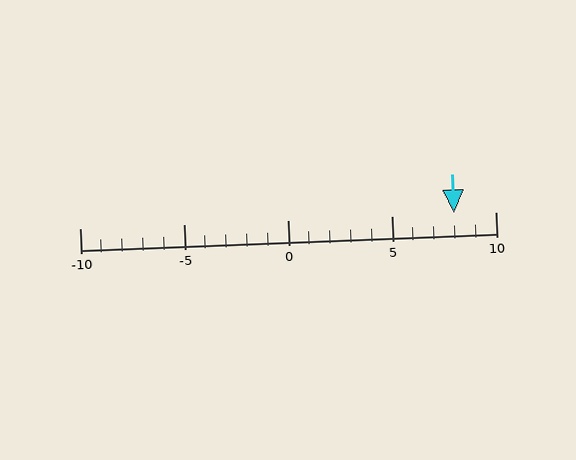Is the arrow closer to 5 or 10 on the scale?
The arrow is closer to 10.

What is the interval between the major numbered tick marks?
The major tick marks are spaced 5 units apart.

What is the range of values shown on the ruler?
The ruler shows values from -10 to 10.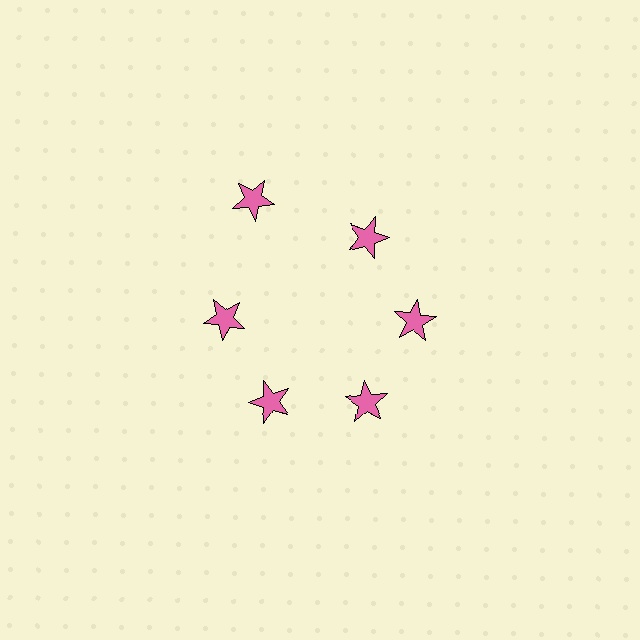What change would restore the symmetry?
The symmetry would be restored by moving it inward, back onto the ring so that all 6 stars sit at equal angles and equal distance from the center.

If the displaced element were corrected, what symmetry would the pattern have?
It would have 6-fold rotational symmetry — the pattern would map onto itself every 60 degrees.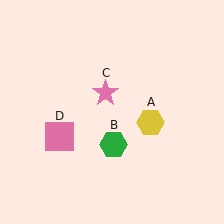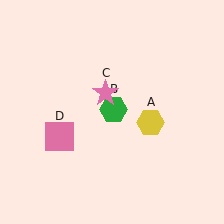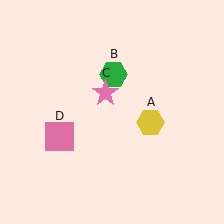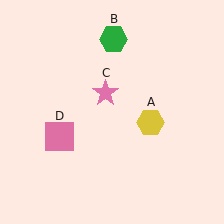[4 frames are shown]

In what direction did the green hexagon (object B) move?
The green hexagon (object B) moved up.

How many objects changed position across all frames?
1 object changed position: green hexagon (object B).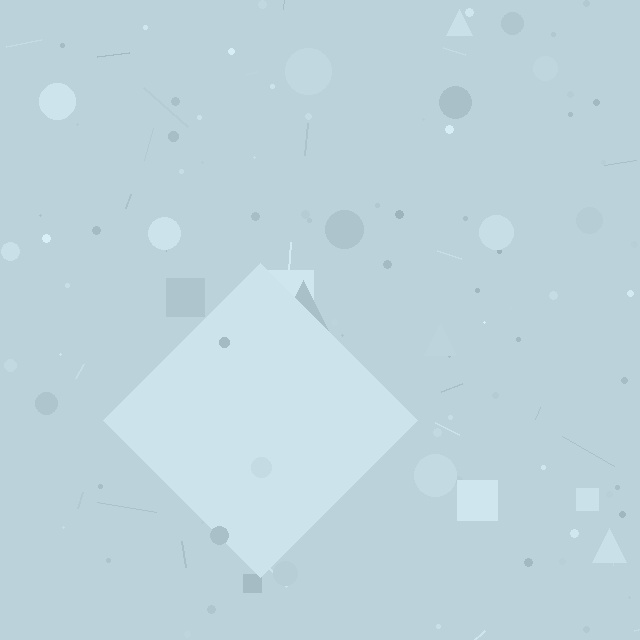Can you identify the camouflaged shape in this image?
The camouflaged shape is a diamond.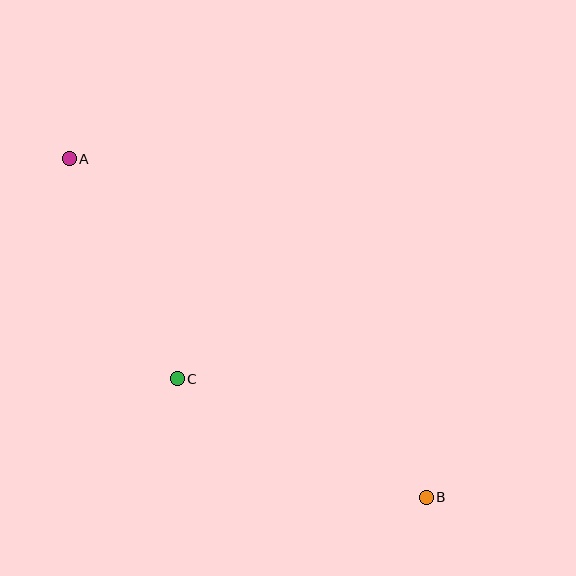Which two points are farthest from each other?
Points A and B are farthest from each other.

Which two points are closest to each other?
Points A and C are closest to each other.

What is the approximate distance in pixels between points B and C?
The distance between B and C is approximately 276 pixels.